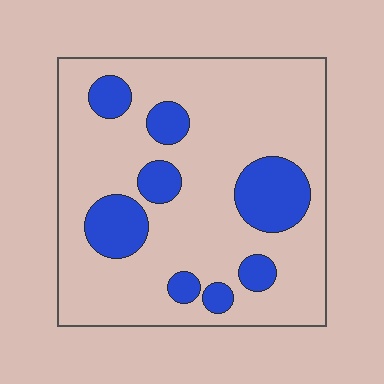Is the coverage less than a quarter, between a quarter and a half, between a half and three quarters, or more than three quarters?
Less than a quarter.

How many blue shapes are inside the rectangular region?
8.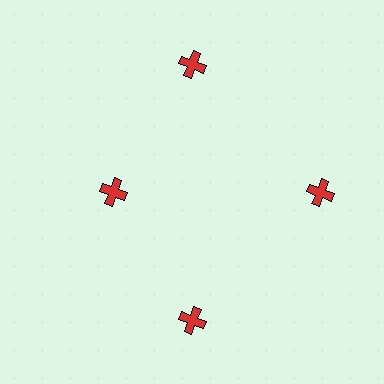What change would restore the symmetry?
The symmetry would be restored by moving it outward, back onto the ring so that all 4 crosses sit at equal angles and equal distance from the center.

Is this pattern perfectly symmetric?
No. The 4 red crosses are arranged in a ring, but one element near the 9 o'clock position is pulled inward toward the center, breaking the 4-fold rotational symmetry.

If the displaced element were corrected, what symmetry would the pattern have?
It would have 4-fold rotational symmetry — the pattern would map onto itself every 90 degrees.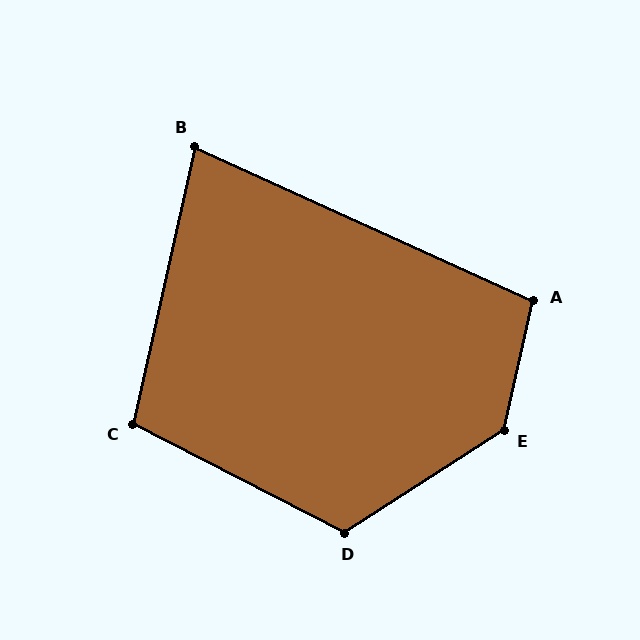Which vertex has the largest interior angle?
E, at approximately 136 degrees.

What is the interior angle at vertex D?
Approximately 120 degrees (obtuse).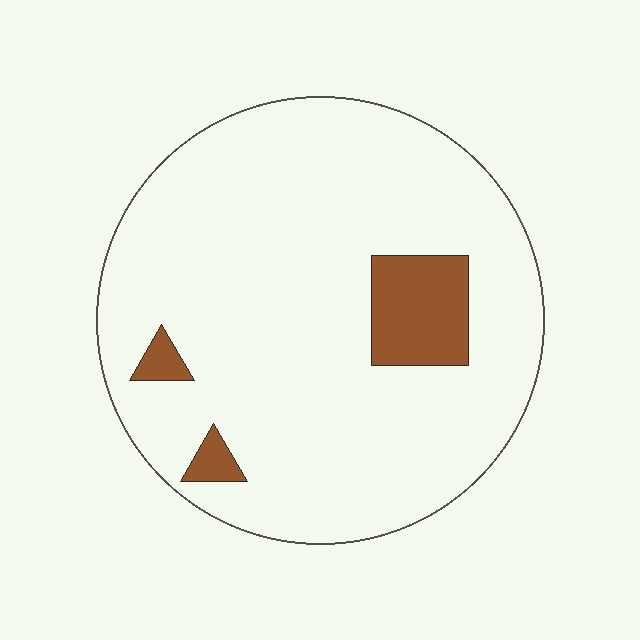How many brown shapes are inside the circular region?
3.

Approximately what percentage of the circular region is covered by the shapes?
Approximately 10%.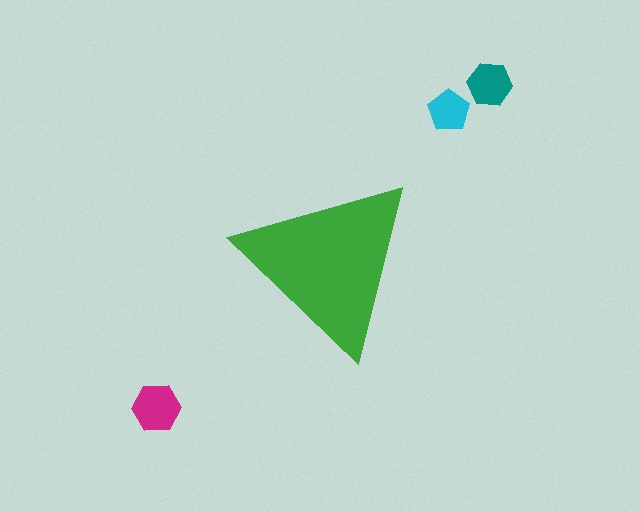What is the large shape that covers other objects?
A green triangle.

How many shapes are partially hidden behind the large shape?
0 shapes are partially hidden.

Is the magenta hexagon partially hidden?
No, the magenta hexagon is fully visible.